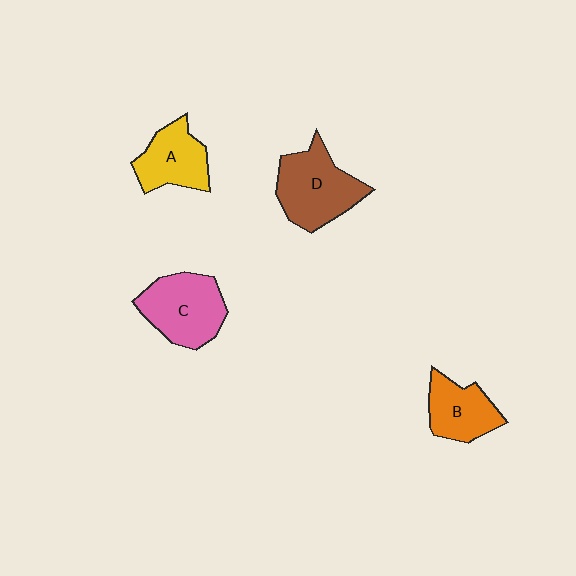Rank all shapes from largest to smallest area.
From largest to smallest: D (brown), C (pink), A (yellow), B (orange).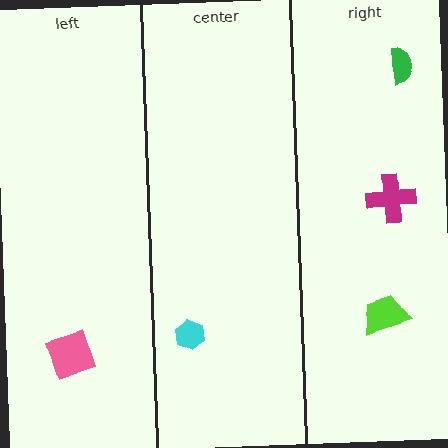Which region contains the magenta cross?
The right region.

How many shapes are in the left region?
1.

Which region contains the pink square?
The left region.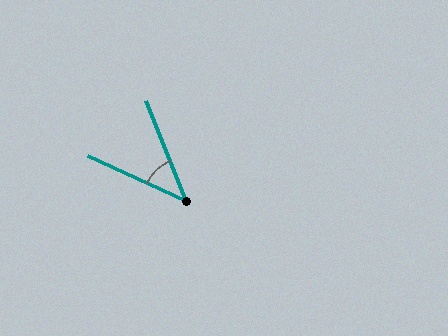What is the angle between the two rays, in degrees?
Approximately 44 degrees.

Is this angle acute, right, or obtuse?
It is acute.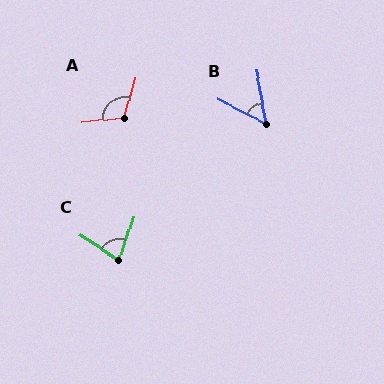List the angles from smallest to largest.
B (52°), C (75°), A (111°).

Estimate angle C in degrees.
Approximately 75 degrees.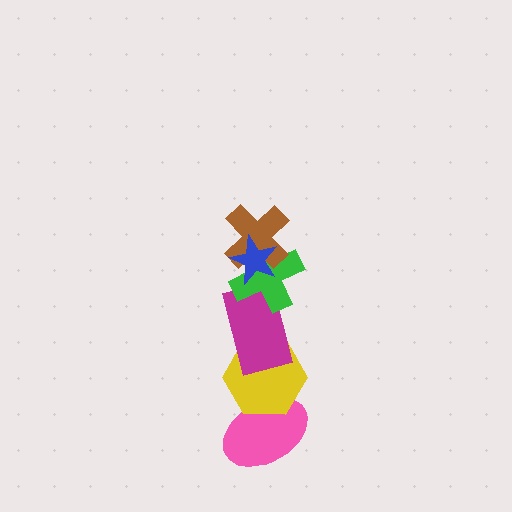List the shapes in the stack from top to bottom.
From top to bottom: the blue star, the brown cross, the green cross, the magenta rectangle, the yellow hexagon, the pink ellipse.